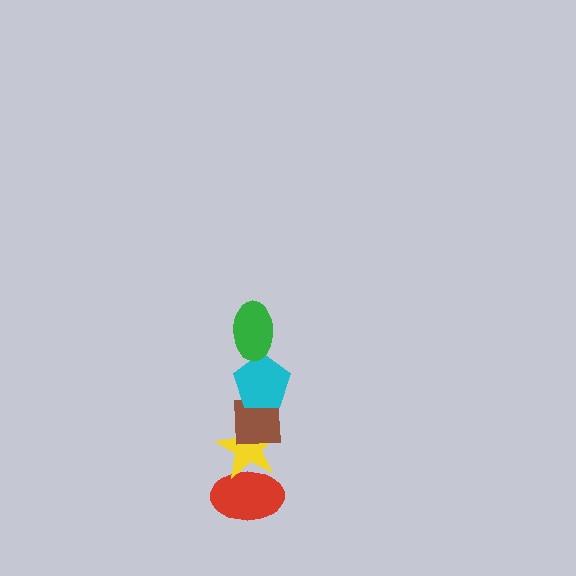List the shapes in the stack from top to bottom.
From top to bottom: the green ellipse, the cyan pentagon, the brown square, the yellow star, the red ellipse.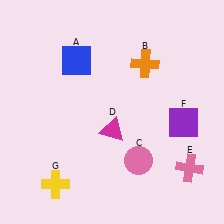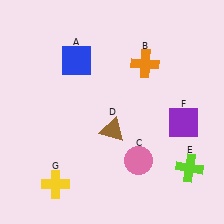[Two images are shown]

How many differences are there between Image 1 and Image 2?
There are 2 differences between the two images.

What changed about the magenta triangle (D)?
In Image 1, D is magenta. In Image 2, it changed to brown.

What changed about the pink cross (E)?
In Image 1, E is pink. In Image 2, it changed to lime.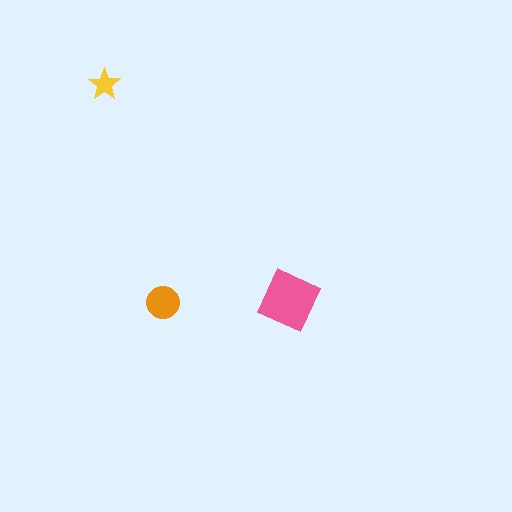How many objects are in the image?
There are 3 objects in the image.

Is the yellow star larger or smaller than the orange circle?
Smaller.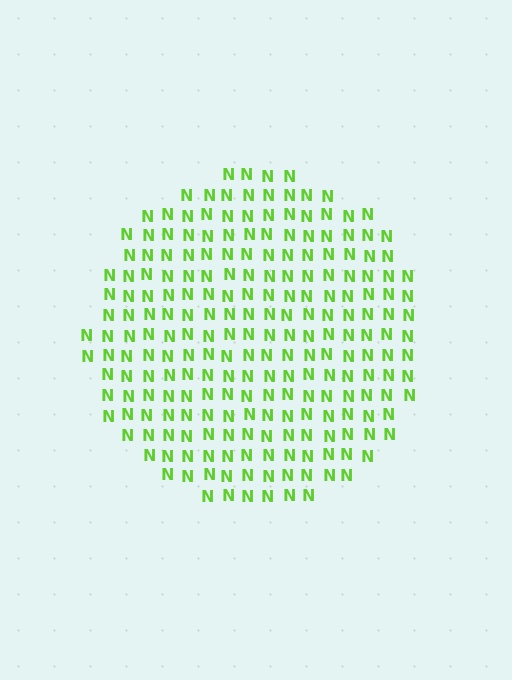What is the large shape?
The large shape is a circle.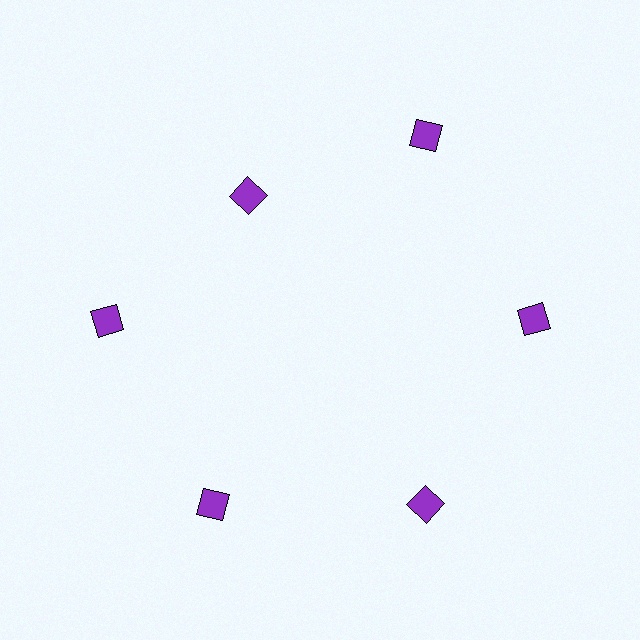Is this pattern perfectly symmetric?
No. The 6 purple squares are arranged in a ring, but one element near the 11 o'clock position is pulled inward toward the center, breaking the 6-fold rotational symmetry.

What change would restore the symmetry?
The symmetry would be restored by moving it outward, back onto the ring so that all 6 squares sit at equal angles and equal distance from the center.